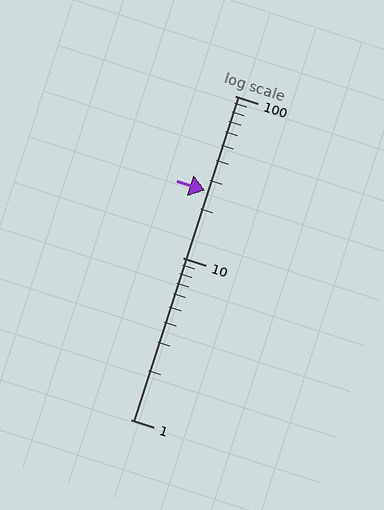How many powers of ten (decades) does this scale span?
The scale spans 2 decades, from 1 to 100.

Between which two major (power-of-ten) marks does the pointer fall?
The pointer is between 10 and 100.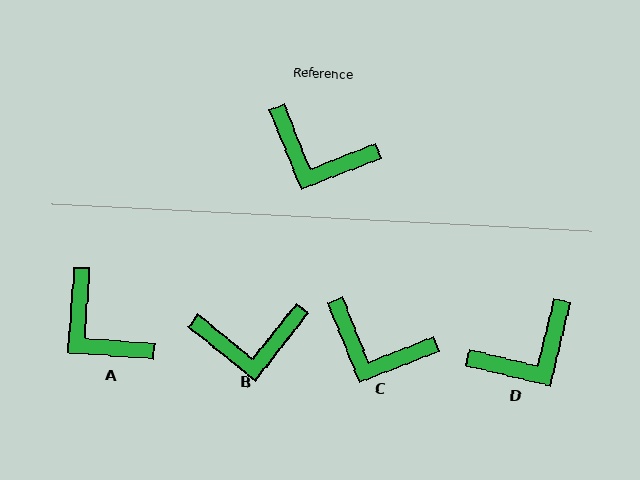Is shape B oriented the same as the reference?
No, it is off by about 30 degrees.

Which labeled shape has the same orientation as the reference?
C.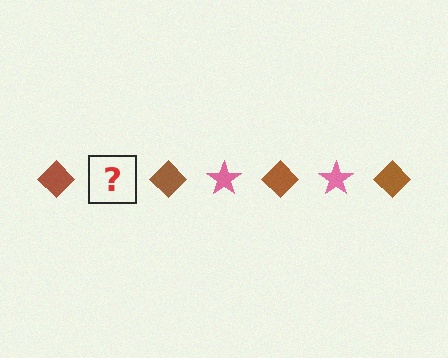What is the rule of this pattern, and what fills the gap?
The rule is that the pattern alternates between brown diamond and pink star. The gap should be filled with a pink star.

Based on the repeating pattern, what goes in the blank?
The blank should be a pink star.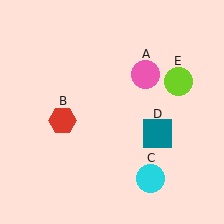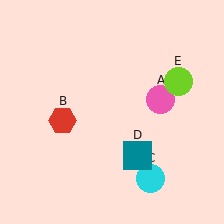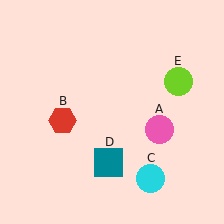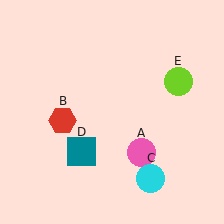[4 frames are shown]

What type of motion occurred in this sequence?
The pink circle (object A), teal square (object D) rotated clockwise around the center of the scene.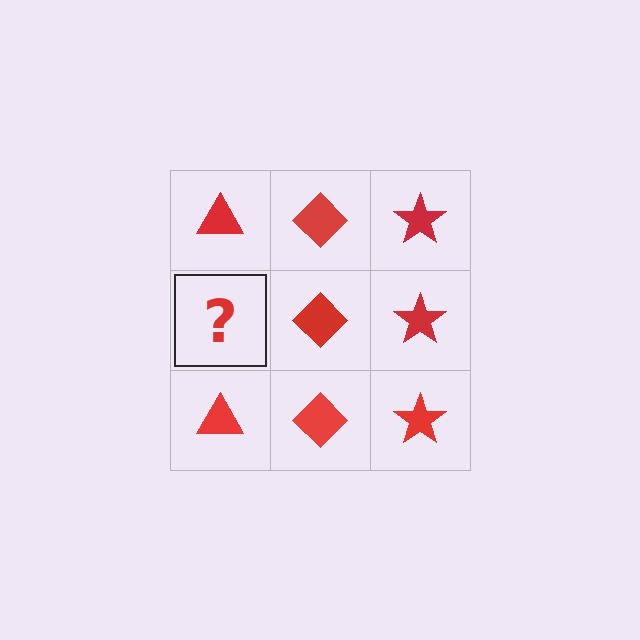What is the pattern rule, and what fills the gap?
The rule is that each column has a consistent shape. The gap should be filled with a red triangle.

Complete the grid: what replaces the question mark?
The question mark should be replaced with a red triangle.